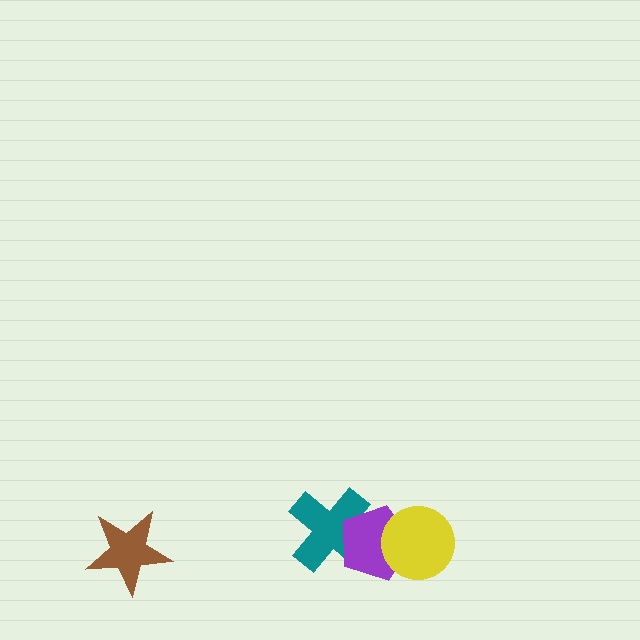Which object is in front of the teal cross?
The purple pentagon is in front of the teal cross.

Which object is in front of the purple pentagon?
The yellow circle is in front of the purple pentagon.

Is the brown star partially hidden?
No, no other shape covers it.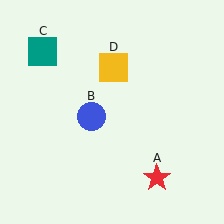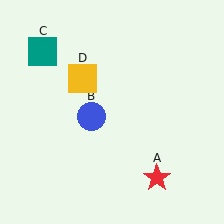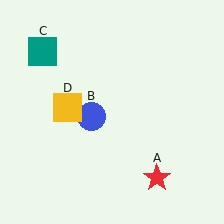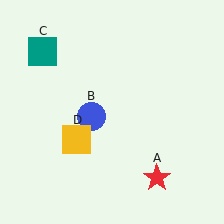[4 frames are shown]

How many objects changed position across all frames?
1 object changed position: yellow square (object D).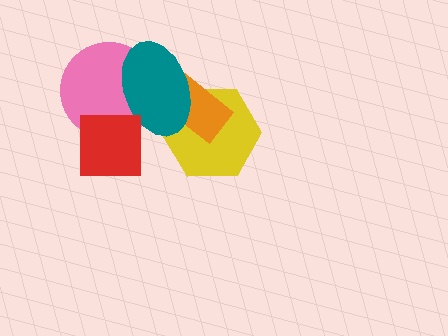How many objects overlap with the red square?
1 object overlaps with the red square.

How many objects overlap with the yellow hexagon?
2 objects overlap with the yellow hexagon.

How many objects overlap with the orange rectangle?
2 objects overlap with the orange rectangle.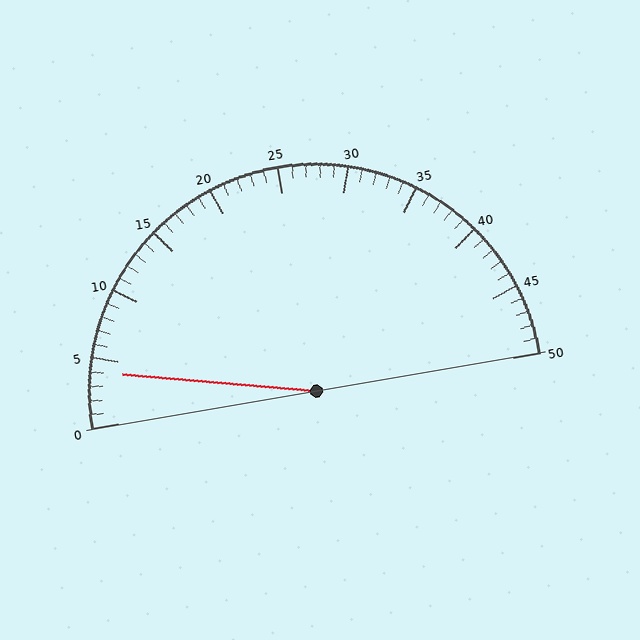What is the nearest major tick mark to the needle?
The nearest major tick mark is 5.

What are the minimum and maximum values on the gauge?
The gauge ranges from 0 to 50.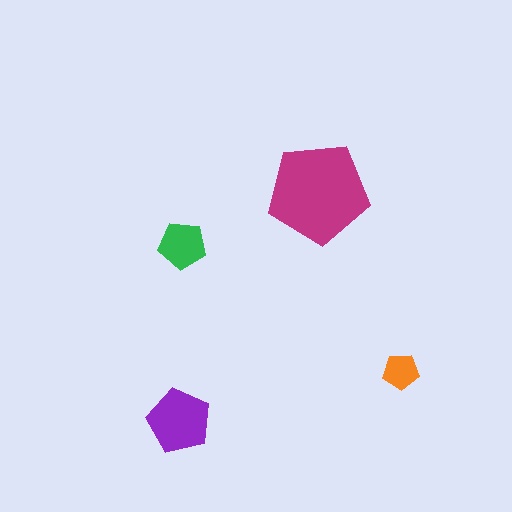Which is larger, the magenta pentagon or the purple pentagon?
The magenta one.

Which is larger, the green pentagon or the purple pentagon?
The purple one.